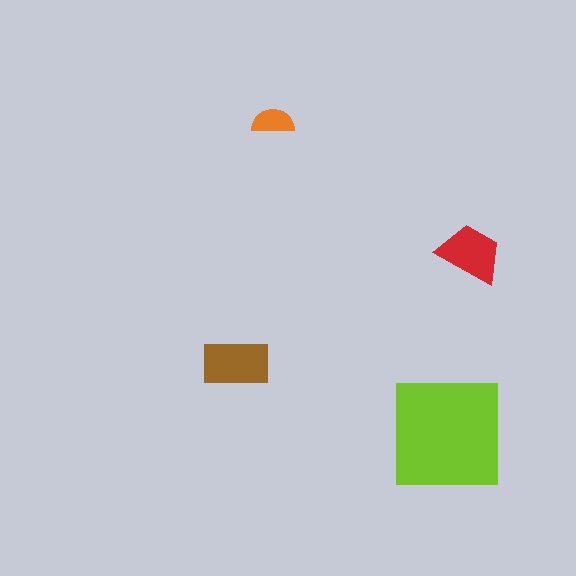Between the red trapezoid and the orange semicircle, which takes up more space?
The red trapezoid.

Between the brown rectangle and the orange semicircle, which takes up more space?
The brown rectangle.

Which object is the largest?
The lime square.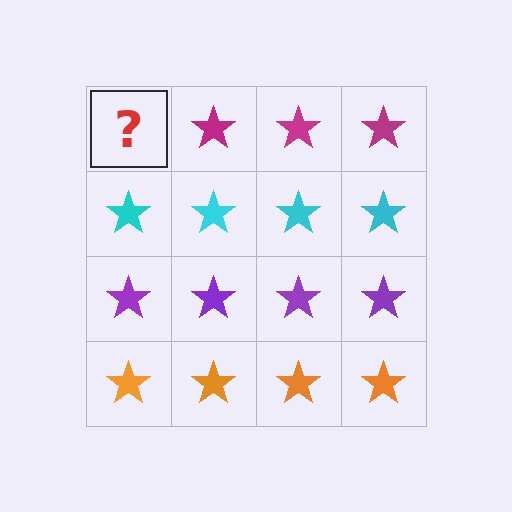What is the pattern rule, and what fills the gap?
The rule is that each row has a consistent color. The gap should be filled with a magenta star.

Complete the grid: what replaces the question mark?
The question mark should be replaced with a magenta star.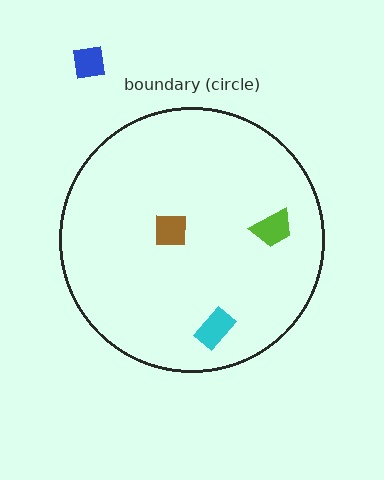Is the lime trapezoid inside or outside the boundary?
Inside.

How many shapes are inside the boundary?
3 inside, 1 outside.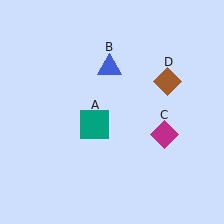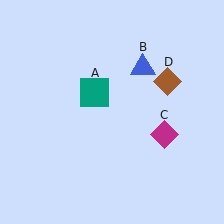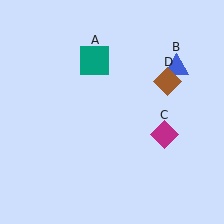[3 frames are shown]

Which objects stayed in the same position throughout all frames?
Magenta diamond (object C) and brown diamond (object D) remained stationary.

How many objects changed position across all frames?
2 objects changed position: teal square (object A), blue triangle (object B).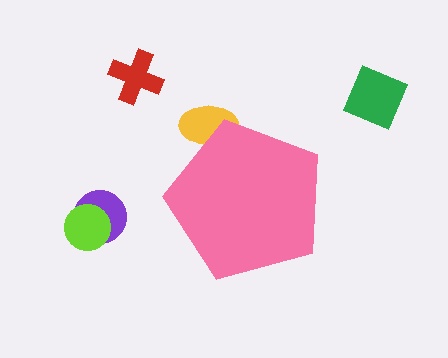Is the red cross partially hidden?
No, the red cross is fully visible.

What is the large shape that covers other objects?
A pink pentagon.